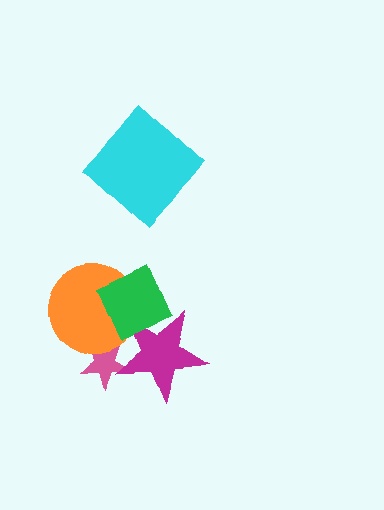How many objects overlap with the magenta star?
3 objects overlap with the magenta star.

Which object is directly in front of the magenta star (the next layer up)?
The orange circle is directly in front of the magenta star.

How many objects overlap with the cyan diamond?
0 objects overlap with the cyan diamond.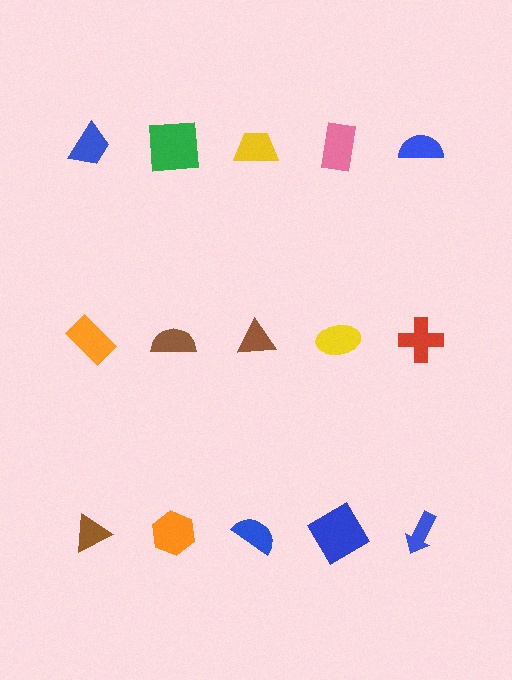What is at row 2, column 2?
A brown semicircle.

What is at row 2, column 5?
A red cross.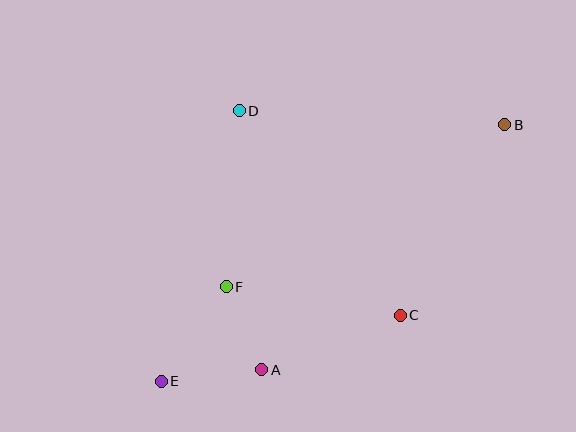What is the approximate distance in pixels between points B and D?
The distance between B and D is approximately 266 pixels.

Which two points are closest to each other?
Points A and F are closest to each other.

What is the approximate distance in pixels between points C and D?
The distance between C and D is approximately 260 pixels.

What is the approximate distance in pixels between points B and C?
The distance between B and C is approximately 217 pixels.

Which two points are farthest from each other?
Points B and E are farthest from each other.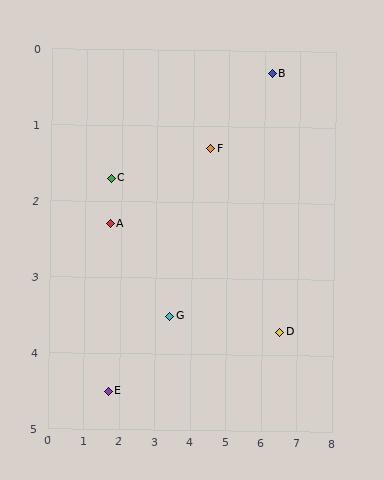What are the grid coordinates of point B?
Point B is at approximately (6.2, 0.3).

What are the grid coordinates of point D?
Point D is at approximately (6.5, 3.7).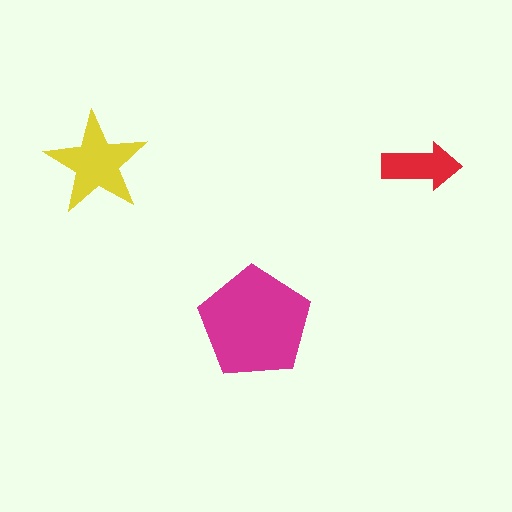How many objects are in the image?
There are 3 objects in the image.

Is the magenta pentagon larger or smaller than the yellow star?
Larger.